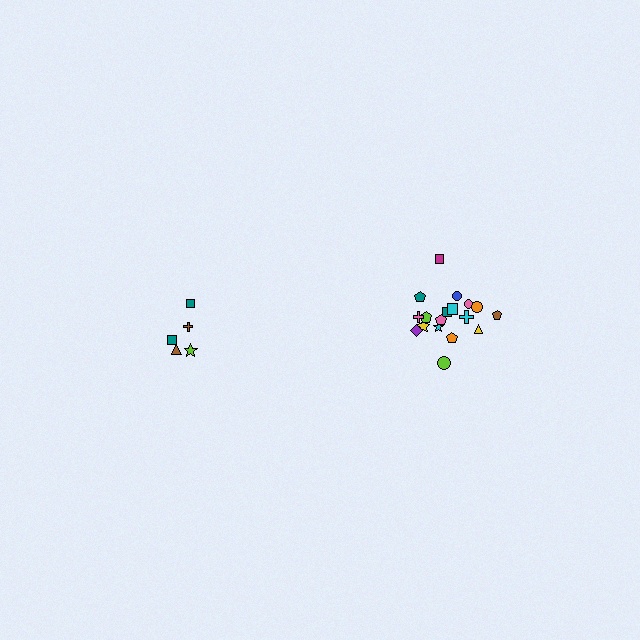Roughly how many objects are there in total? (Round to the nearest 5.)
Roughly 25 objects in total.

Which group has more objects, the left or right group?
The right group.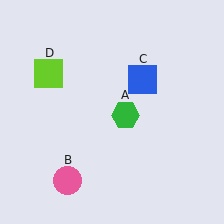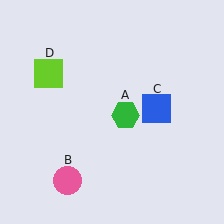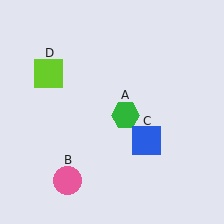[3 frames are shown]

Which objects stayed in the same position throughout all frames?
Green hexagon (object A) and pink circle (object B) and lime square (object D) remained stationary.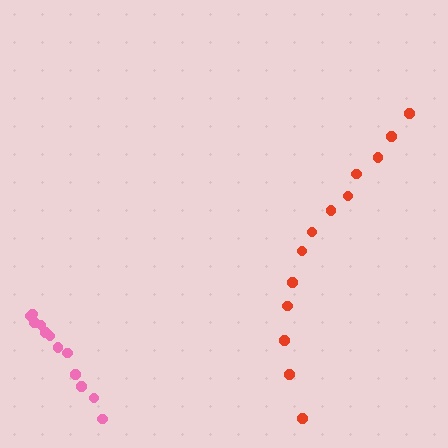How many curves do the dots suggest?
There are 2 distinct paths.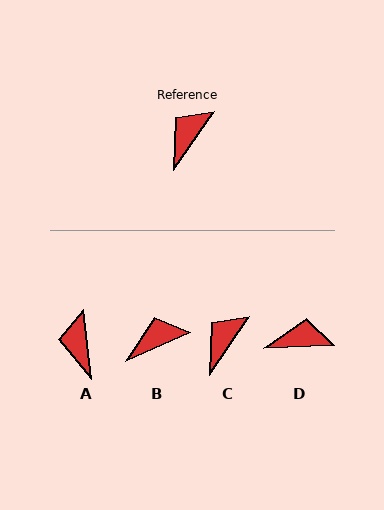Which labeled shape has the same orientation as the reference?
C.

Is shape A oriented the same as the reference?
No, it is off by about 42 degrees.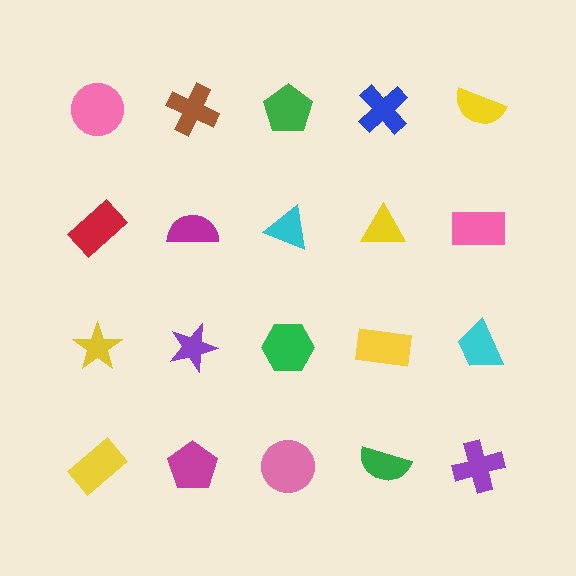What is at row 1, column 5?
A yellow semicircle.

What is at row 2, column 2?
A magenta semicircle.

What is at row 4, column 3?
A pink circle.